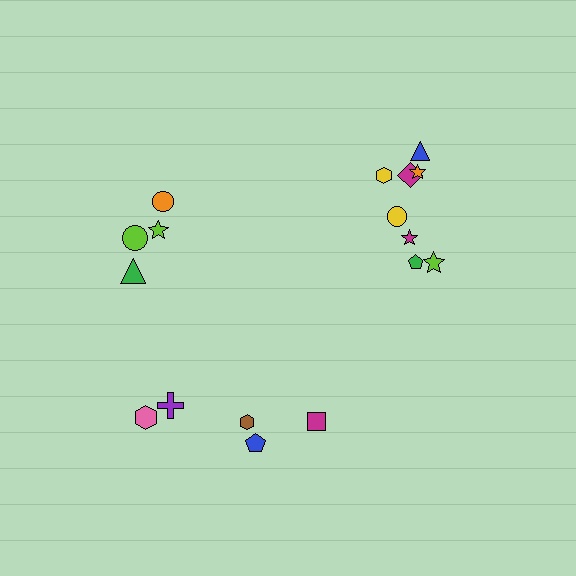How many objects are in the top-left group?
There are 4 objects.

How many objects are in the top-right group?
There are 8 objects.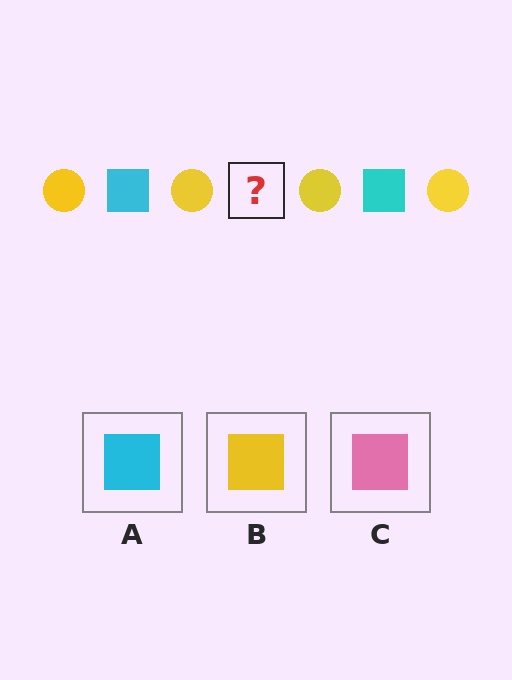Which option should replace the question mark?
Option A.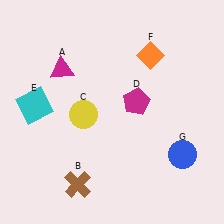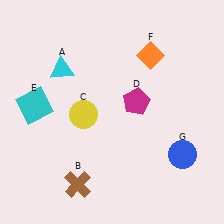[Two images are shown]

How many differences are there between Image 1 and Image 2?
There is 1 difference between the two images.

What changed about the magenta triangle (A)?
In Image 1, A is magenta. In Image 2, it changed to cyan.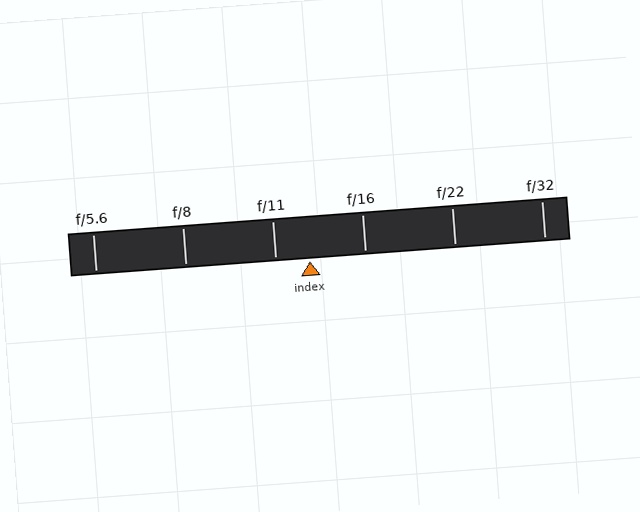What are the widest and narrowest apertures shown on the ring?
The widest aperture shown is f/5.6 and the narrowest is f/32.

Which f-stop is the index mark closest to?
The index mark is closest to f/11.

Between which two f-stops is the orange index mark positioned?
The index mark is between f/11 and f/16.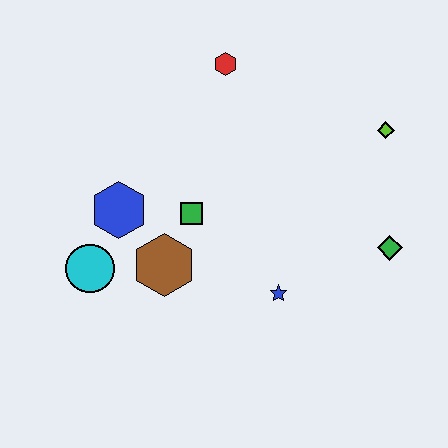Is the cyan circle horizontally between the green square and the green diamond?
No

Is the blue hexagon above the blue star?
Yes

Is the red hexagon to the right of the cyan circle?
Yes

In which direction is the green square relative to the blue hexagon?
The green square is to the right of the blue hexagon.